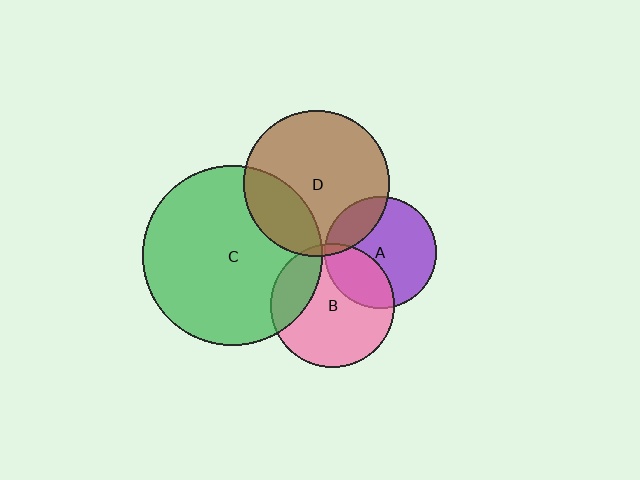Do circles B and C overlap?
Yes.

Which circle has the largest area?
Circle C (green).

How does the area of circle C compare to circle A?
Approximately 2.6 times.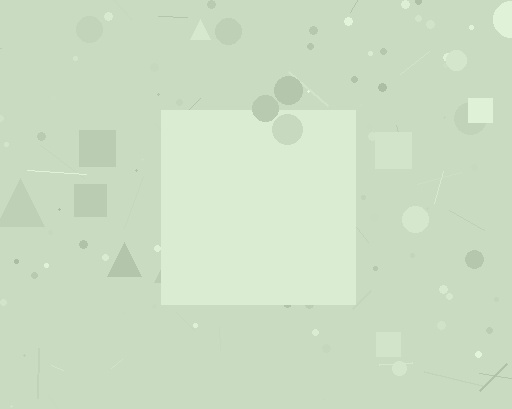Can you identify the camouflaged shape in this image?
The camouflaged shape is a square.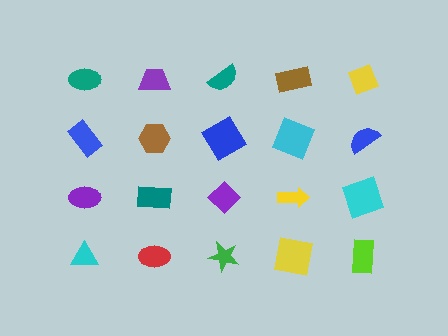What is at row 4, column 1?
A cyan triangle.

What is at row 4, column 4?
A yellow square.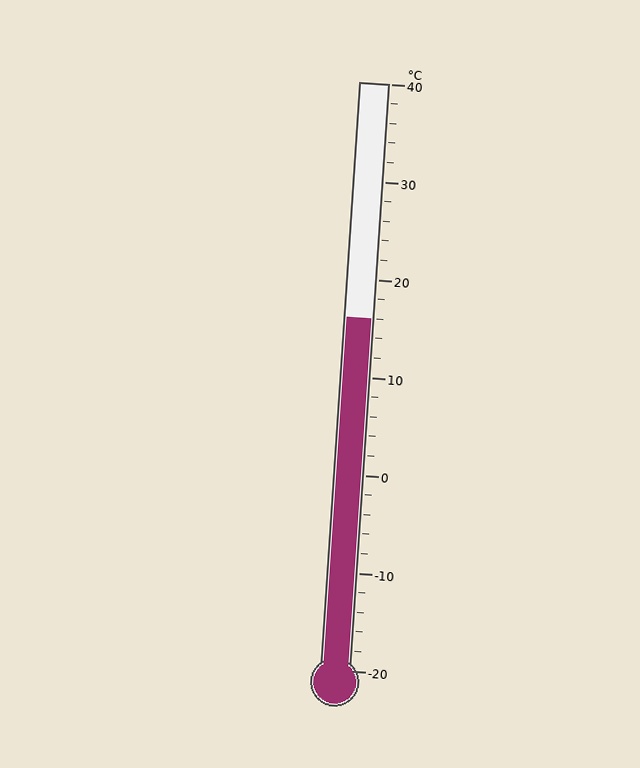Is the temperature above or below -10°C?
The temperature is above -10°C.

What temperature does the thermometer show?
The thermometer shows approximately 16°C.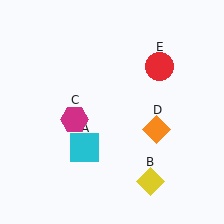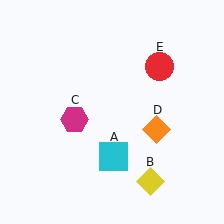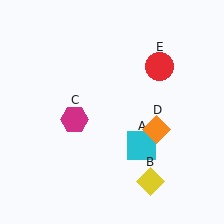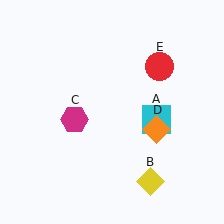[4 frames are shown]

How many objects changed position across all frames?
1 object changed position: cyan square (object A).